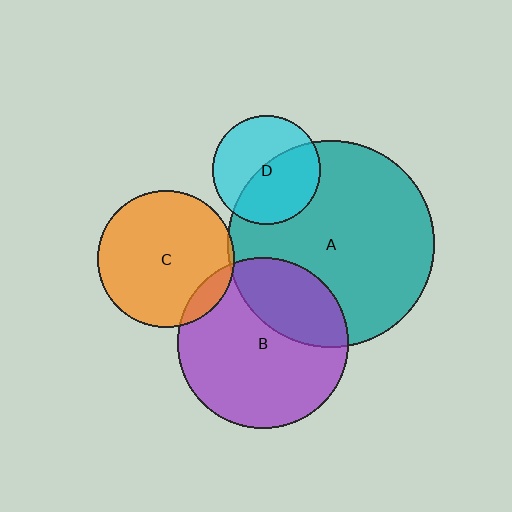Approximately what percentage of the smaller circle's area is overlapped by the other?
Approximately 30%.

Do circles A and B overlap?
Yes.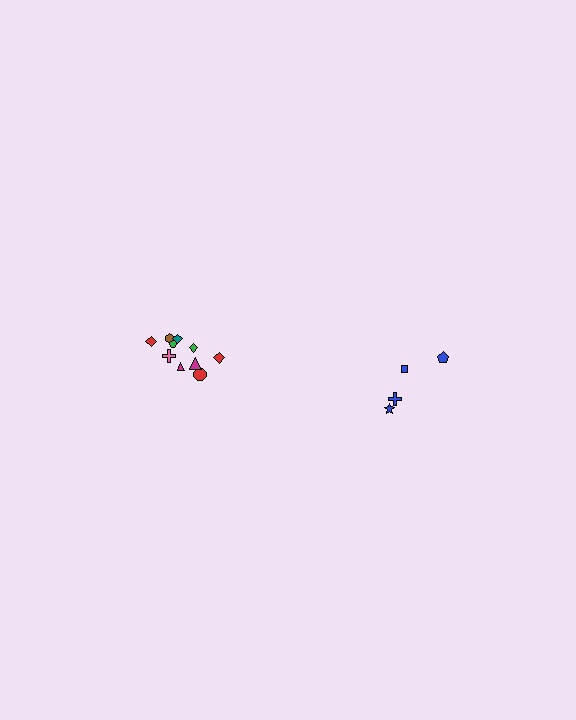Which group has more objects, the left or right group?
The left group.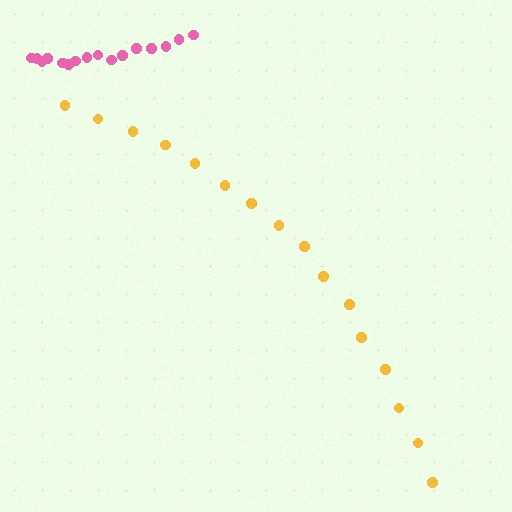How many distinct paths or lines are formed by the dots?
There are 2 distinct paths.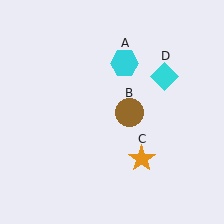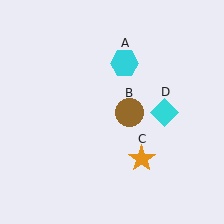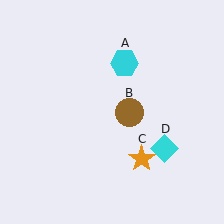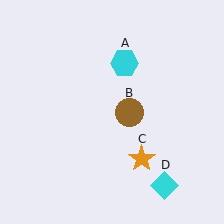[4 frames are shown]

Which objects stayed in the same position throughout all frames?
Cyan hexagon (object A) and brown circle (object B) and orange star (object C) remained stationary.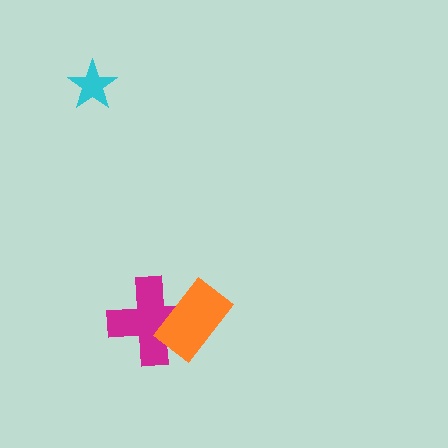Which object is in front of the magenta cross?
The orange rectangle is in front of the magenta cross.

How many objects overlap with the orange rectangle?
1 object overlaps with the orange rectangle.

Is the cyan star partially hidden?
No, no other shape covers it.